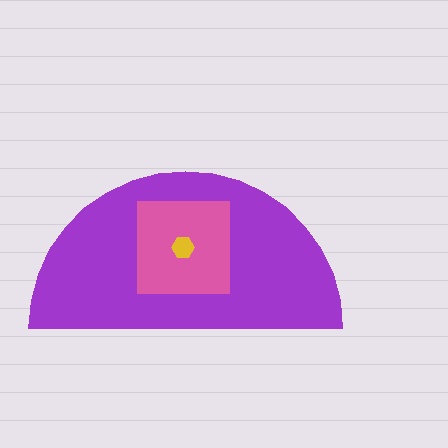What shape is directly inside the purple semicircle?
The pink square.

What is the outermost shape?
The purple semicircle.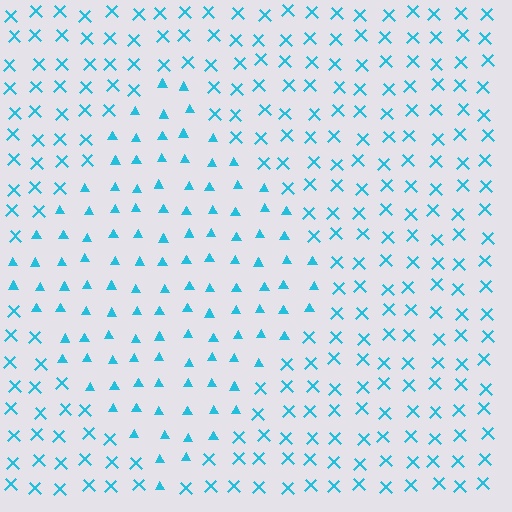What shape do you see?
I see a diamond.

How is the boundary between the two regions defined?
The boundary is defined by a change in element shape: triangles inside vs. X marks outside. All elements share the same color and spacing.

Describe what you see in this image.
The image is filled with small cyan elements arranged in a uniform grid. A diamond-shaped region contains triangles, while the surrounding area contains X marks. The boundary is defined purely by the change in element shape.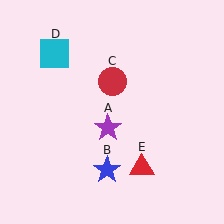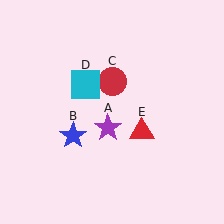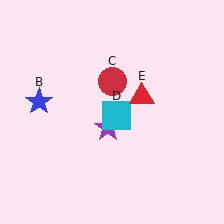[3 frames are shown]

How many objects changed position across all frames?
3 objects changed position: blue star (object B), cyan square (object D), red triangle (object E).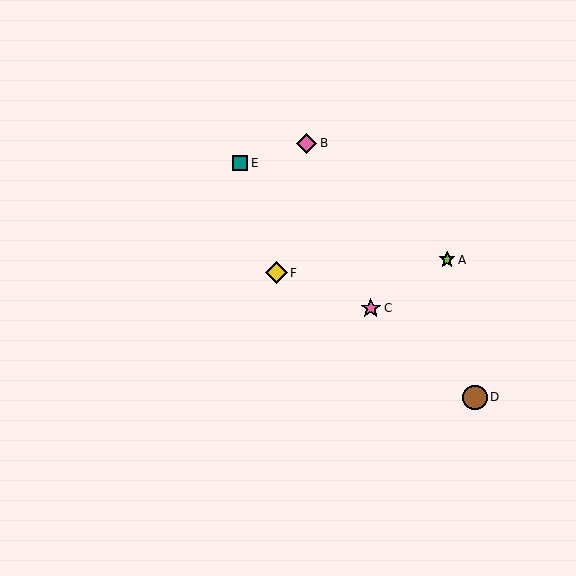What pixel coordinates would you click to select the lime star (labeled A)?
Click at (447, 260) to select the lime star A.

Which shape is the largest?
The brown circle (labeled D) is the largest.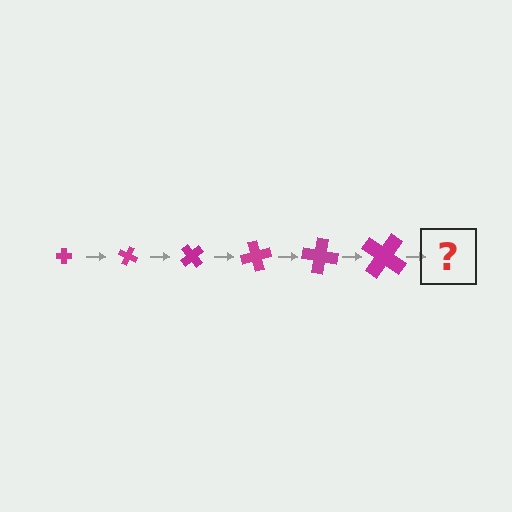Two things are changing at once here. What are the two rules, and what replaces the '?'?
The two rules are that the cross grows larger each step and it rotates 25 degrees each step. The '?' should be a cross, larger than the previous one and rotated 150 degrees from the start.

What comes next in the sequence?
The next element should be a cross, larger than the previous one and rotated 150 degrees from the start.